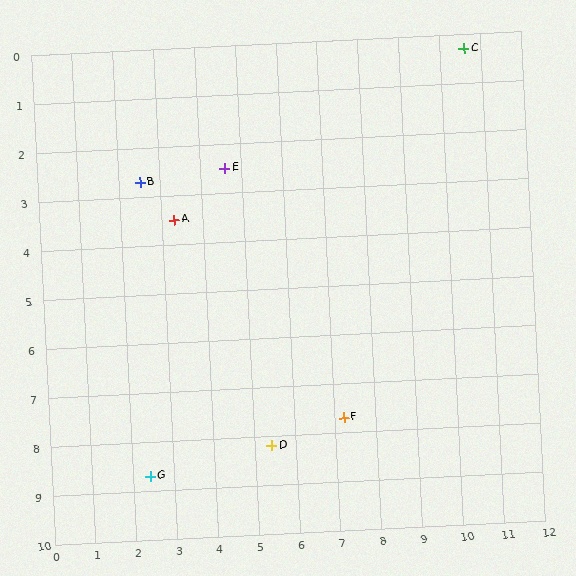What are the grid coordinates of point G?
Point G is at approximately (2.4, 8.7).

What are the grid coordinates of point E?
Point E is at approximately (4.6, 2.5).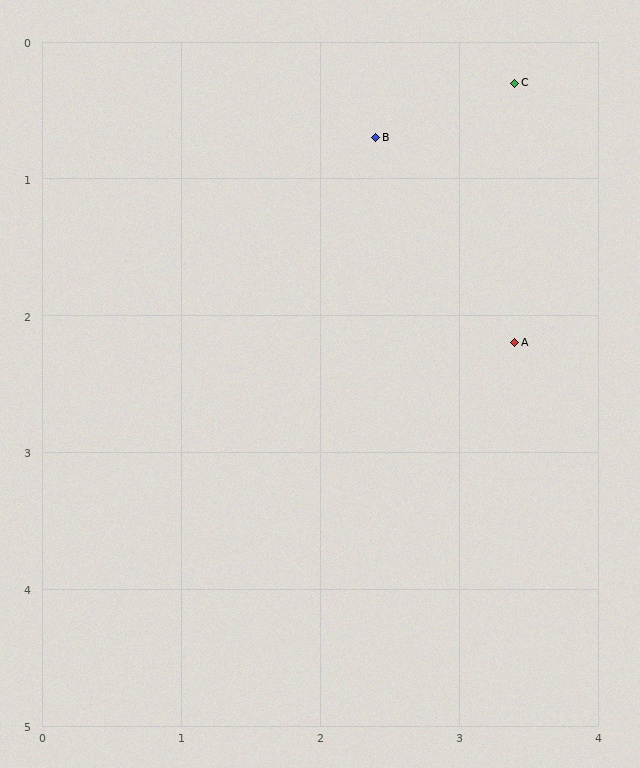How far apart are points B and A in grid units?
Points B and A are about 1.8 grid units apart.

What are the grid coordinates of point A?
Point A is at approximately (3.4, 2.2).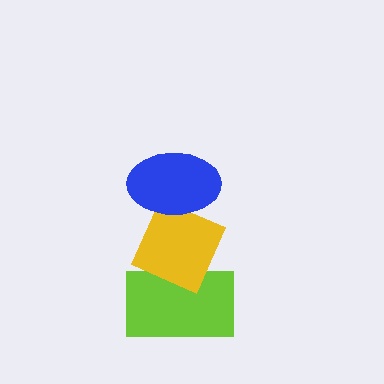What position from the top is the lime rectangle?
The lime rectangle is 3rd from the top.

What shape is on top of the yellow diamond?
The blue ellipse is on top of the yellow diamond.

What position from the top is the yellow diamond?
The yellow diamond is 2nd from the top.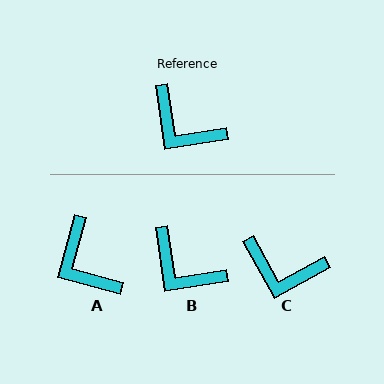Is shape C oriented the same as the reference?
No, it is off by about 21 degrees.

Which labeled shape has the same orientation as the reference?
B.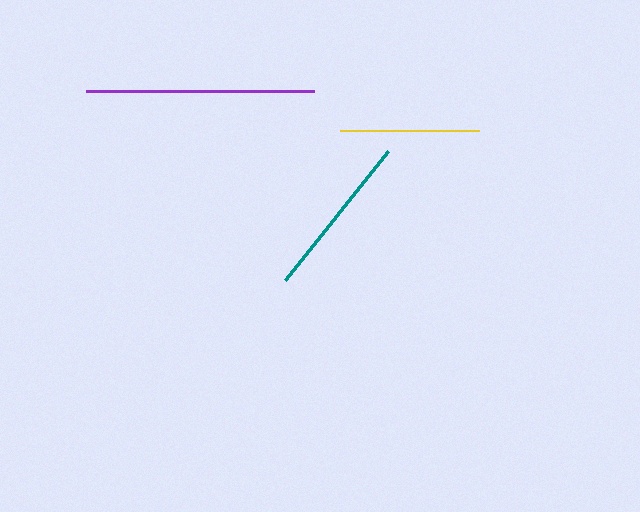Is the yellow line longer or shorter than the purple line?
The purple line is longer than the yellow line.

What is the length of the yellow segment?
The yellow segment is approximately 140 pixels long.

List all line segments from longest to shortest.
From longest to shortest: purple, teal, yellow.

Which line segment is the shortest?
The yellow line is the shortest at approximately 140 pixels.